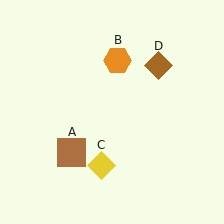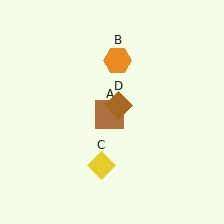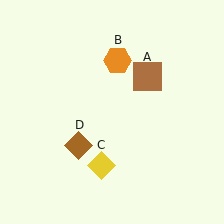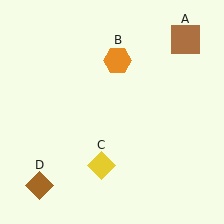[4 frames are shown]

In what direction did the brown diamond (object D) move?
The brown diamond (object D) moved down and to the left.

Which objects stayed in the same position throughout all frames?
Orange hexagon (object B) and yellow diamond (object C) remained stationary.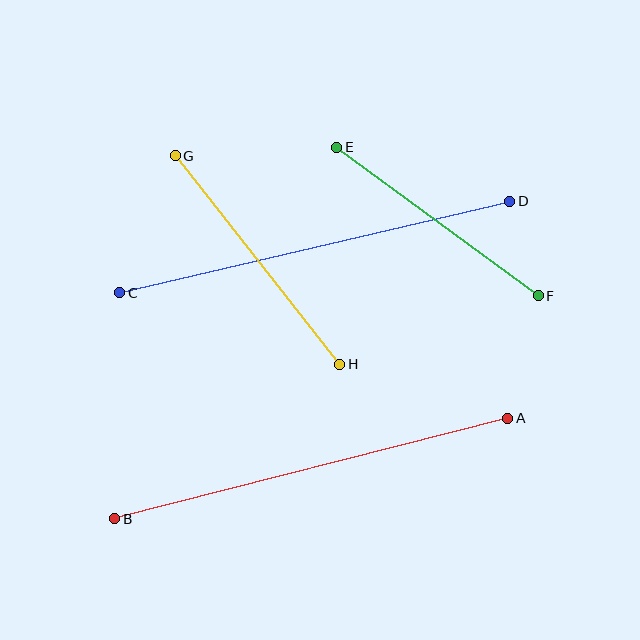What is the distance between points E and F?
The distance is approximately 250 pixels.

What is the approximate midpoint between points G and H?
The midpoint is at approximately (258, 260) pixels.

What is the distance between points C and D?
The distance is approximately 401 pixels.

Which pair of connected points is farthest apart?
Points A and B are farthest apart.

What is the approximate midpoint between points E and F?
The midpoint is at approximately (438, 222) pixels.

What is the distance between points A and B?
The distance is approximately 406 pixels.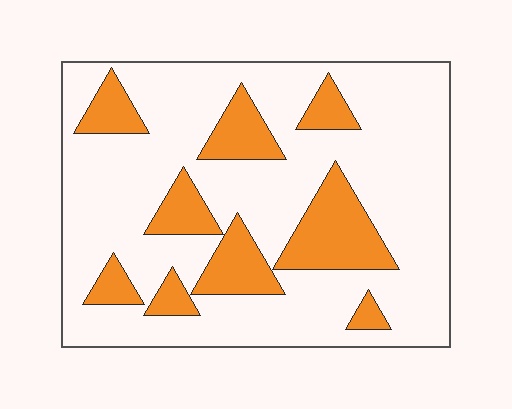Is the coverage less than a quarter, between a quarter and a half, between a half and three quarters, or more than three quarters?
Less than a quarter.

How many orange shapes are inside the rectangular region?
9.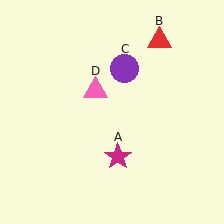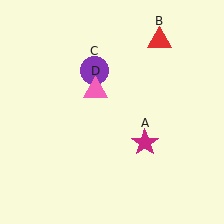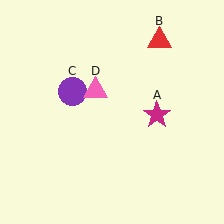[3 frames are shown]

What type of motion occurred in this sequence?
The magenta star (object A), purple circle (object C) rotated counterclockwise around the center of the scene.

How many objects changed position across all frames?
2 objects changed position: magenta star (object A), purple circle (object C).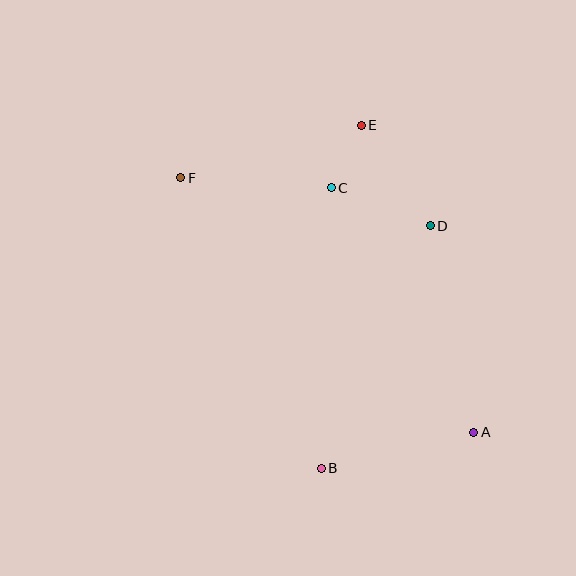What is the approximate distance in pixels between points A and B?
The distance between A and B is approximately 156 pixels.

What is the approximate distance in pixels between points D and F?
The distance between D and F is approximately 254 pixels.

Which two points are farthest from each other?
Points A and F are farthest from each other.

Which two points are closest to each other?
Points C and E are closest to each other.